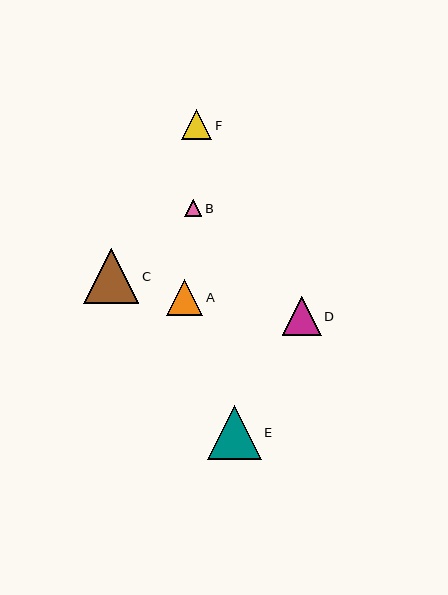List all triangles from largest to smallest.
From largest to smallest: C, E, D, A, F, B.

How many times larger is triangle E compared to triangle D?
Triangle E is approximately 1.4 times the size of triangle D.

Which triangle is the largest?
Triangle C is the largest with a size of approximately 55 pixels.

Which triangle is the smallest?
Triangle B is the smallest with a size of approximately 17 pixels.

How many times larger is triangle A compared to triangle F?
Triangle A is approximately 1.2 times the size of triangle F.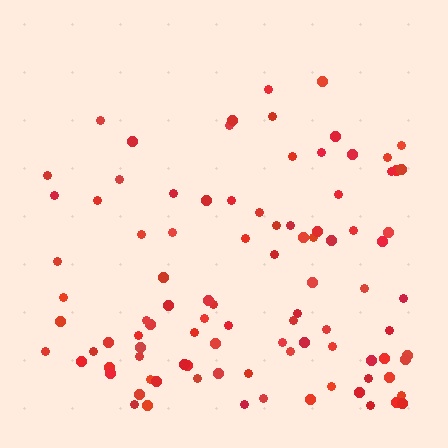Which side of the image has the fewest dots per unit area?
The top.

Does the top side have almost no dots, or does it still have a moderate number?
Still a moderate number, just noticeably fewer than the bottom.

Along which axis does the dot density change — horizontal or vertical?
Vertical.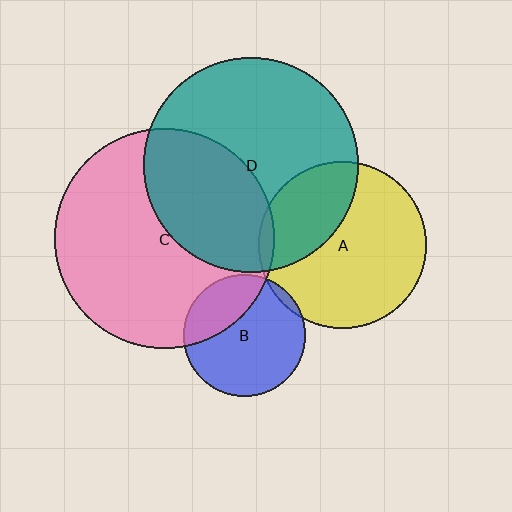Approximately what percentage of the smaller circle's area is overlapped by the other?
Approximately 5%.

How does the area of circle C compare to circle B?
Approximately 3.2 times.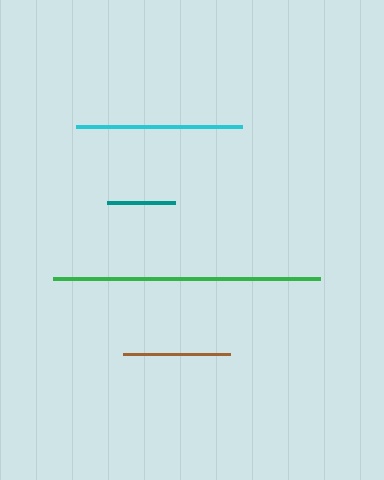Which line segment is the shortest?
The teal line is the shortest at approximately 68 pixels.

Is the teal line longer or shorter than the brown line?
The brown line is longer than the teal line.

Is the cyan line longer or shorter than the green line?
The green line is longer than the cyan line.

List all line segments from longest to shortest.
From longest to shortest: green, cyan, brown, teal.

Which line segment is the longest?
The green line is the longest at approximately 267 pixels.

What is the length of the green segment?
The green segment is approximately 267 pixels long.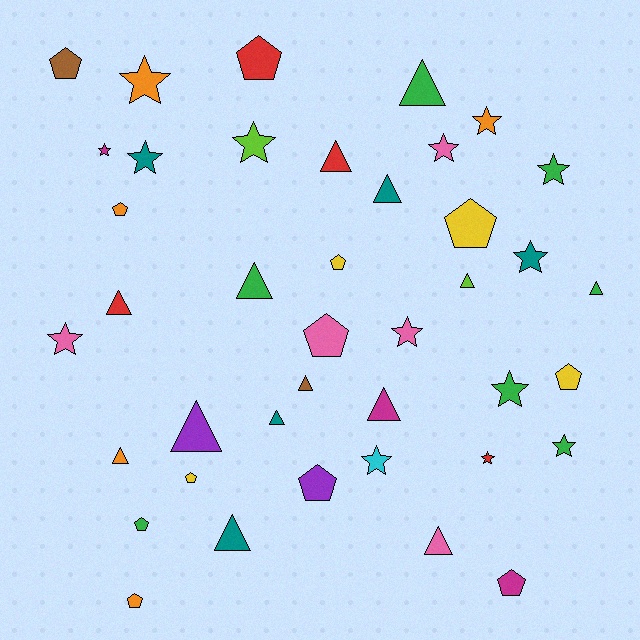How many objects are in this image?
There are 40 objects.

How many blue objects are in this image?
There are no blue objects.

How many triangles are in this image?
There are 14 triangles.